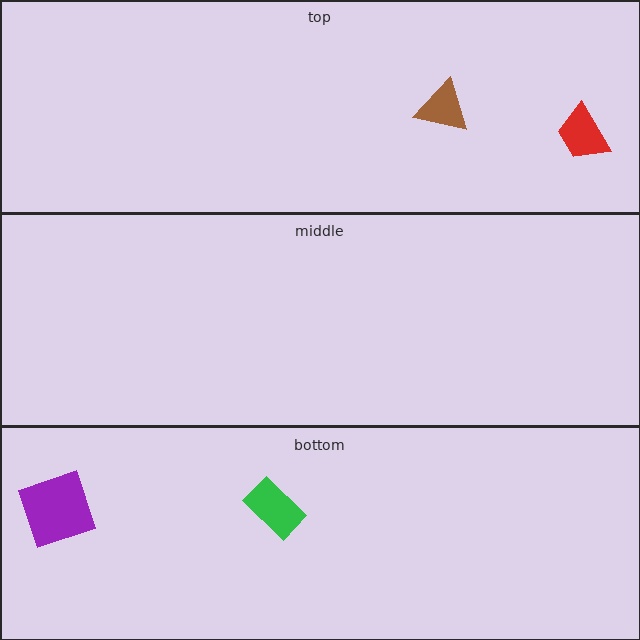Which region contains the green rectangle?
The bottom region.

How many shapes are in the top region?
2.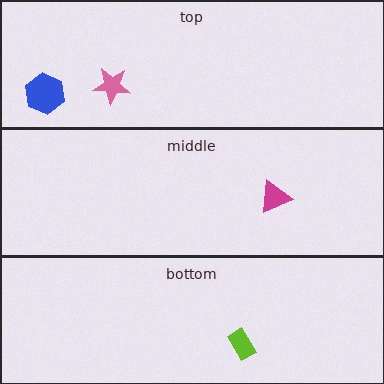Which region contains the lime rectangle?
The bottom region.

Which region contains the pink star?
The top region.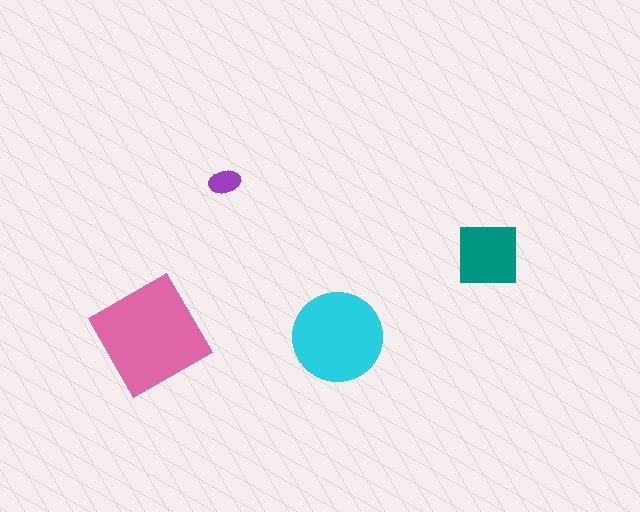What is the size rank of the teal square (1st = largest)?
3rd.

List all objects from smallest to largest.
The purple ellipse, the teal square, the cyan circle, the pink diamond.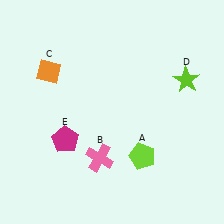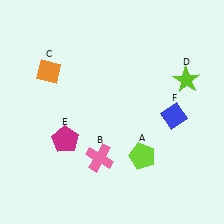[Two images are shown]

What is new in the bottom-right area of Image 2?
A blue diamond (F) was added in the bottom-right area of Image 2.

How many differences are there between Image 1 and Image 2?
There is 1 difference between the two images.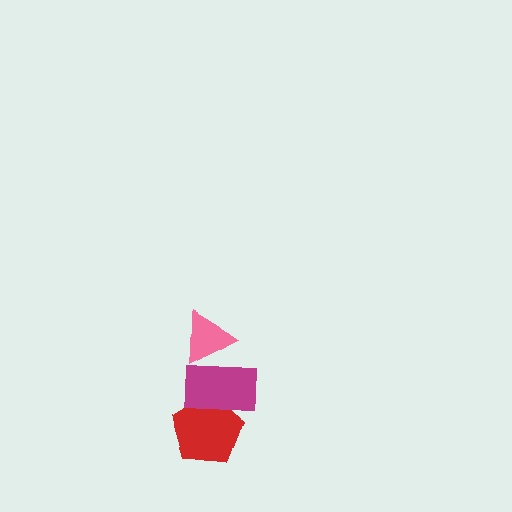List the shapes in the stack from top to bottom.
From top to bottom: the pink triangle, the magenta rectangle, the red pentagon.